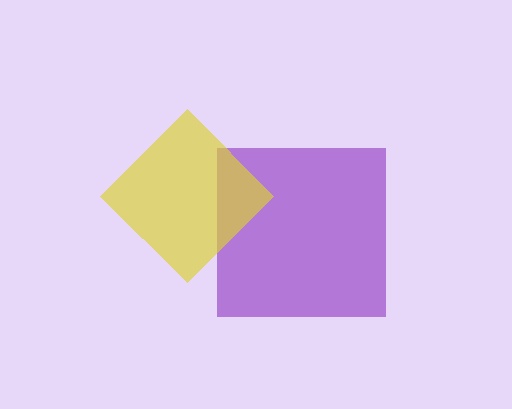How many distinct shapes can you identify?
There are 2 distinct shapes: a purple square, a yellow diamond.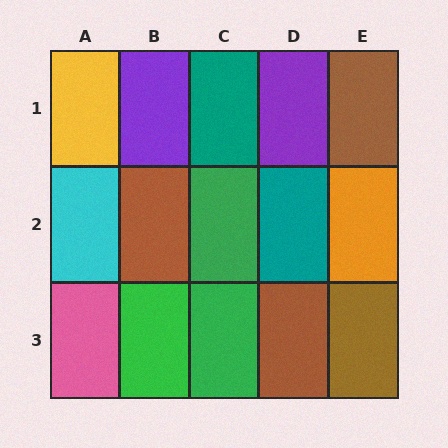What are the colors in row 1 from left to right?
Yellow, purple, teal, purple, brown.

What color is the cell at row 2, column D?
Teal.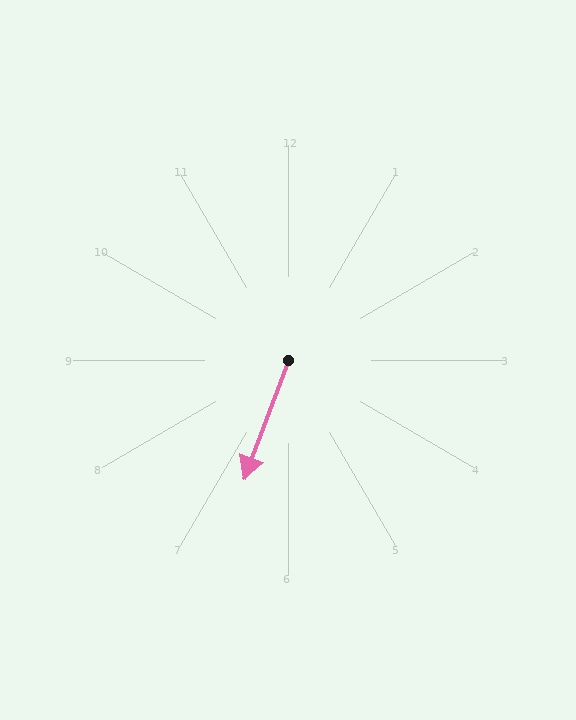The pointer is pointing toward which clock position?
Roughly 7 o'clock.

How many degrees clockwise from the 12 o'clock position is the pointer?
Approximately 200 degrees.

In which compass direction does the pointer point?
South.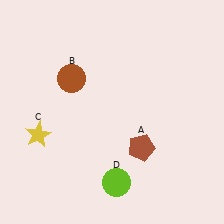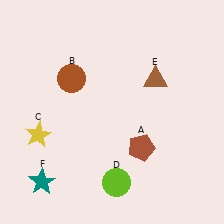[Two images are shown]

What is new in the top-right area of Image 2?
A brown triangle (E) was added in the top-right area of Image 2.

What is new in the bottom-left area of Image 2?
A teal star (F) was added in the bottom-left area of Image 2.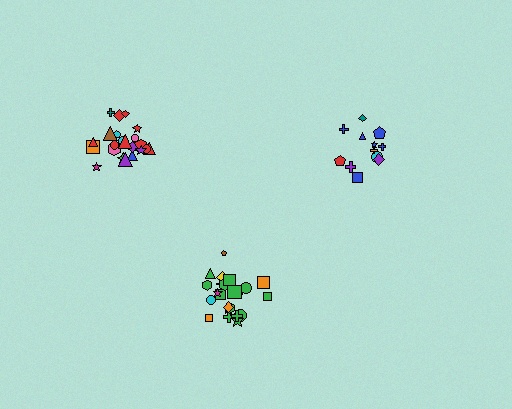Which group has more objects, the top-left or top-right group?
The top-left group.